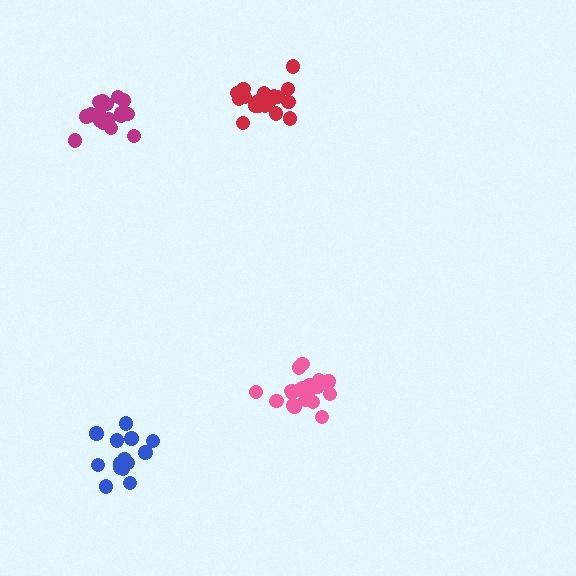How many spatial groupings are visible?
There are 4 spatial groupings.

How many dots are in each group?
Group 1: 20 dots, Group 2: 21 dots, Group 3: 18 dots, Group 4: 15 dots (74 total).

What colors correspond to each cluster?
The clusters are colored: red, pink, magenta, blue.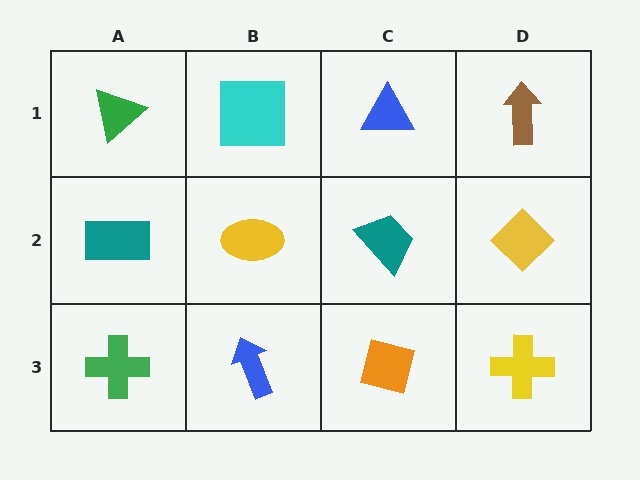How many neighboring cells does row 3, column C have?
3.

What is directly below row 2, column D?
A yellow cross.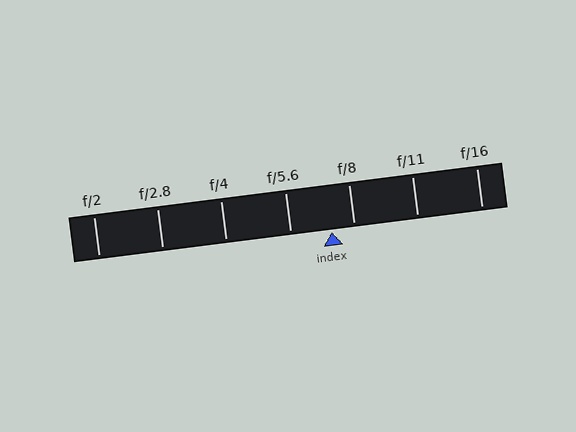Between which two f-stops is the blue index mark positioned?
The index mark is between f/5.6 and f/8.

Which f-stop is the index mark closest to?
The index mark is closest to f/8.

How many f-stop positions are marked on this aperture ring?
There are 7 f-stop positions marked.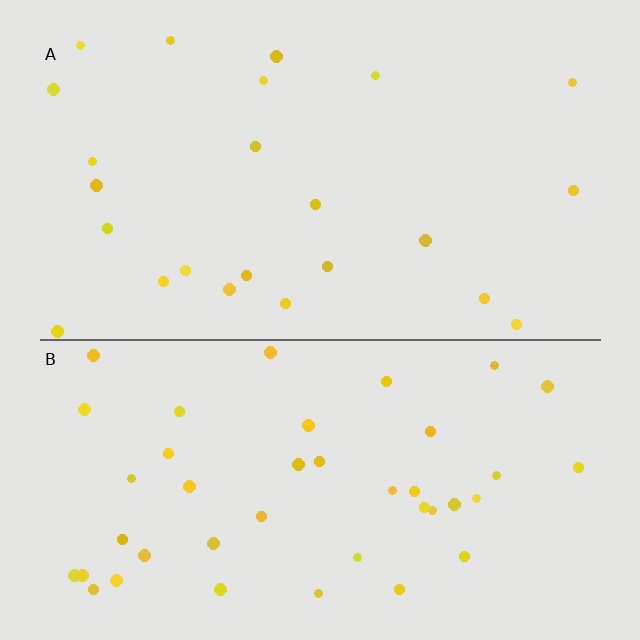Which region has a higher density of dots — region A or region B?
B (the bottom).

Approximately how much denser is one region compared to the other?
Approximately 1.8× — region B over region A.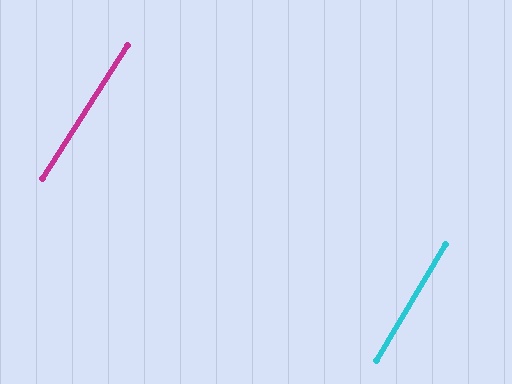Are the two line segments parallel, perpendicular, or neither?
Parallel — their directions differ by only 1.8°.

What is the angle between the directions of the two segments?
Approximately 2 degrees.